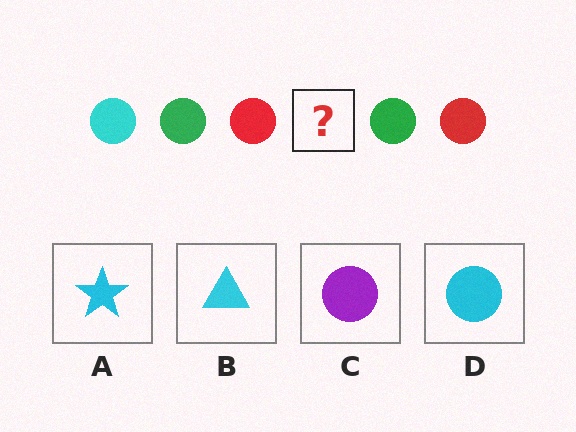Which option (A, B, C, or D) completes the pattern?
D.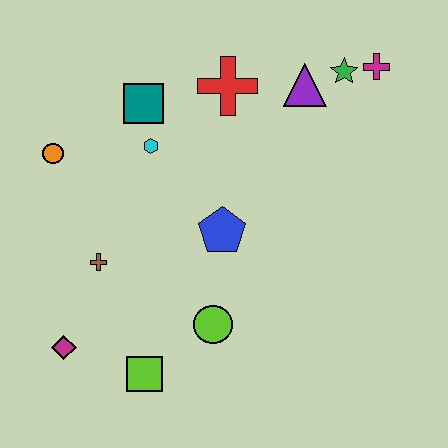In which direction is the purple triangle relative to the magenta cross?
The purple triangle is to the left of the magenta cross.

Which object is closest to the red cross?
The purple triangle is closest to the red cross.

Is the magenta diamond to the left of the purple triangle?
Yes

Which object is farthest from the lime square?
The magenta cross is farthest from the lime square.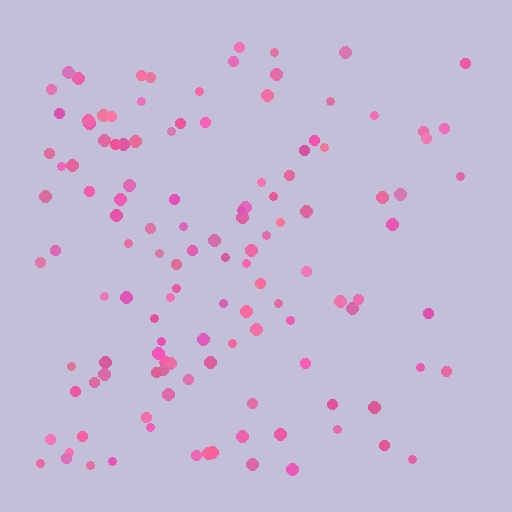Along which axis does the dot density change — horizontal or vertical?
Horizontal.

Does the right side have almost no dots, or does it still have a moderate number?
Still a moderate number, just noticeably fewer than the left.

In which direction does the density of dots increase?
From right to left, with the left side densest.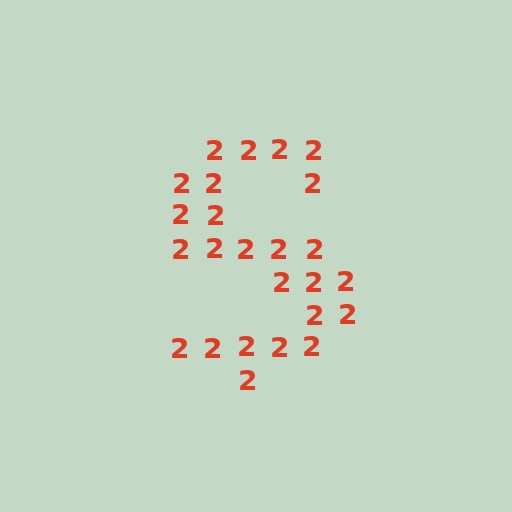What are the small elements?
The small elements are digit 2's.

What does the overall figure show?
The overall figure shows the letter S.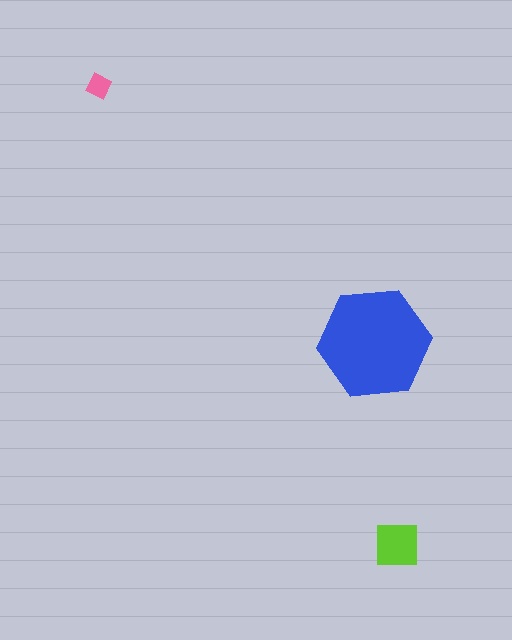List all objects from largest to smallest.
The blue hexagon, the lime square, the pink diamond.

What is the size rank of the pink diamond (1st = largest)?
3rd.